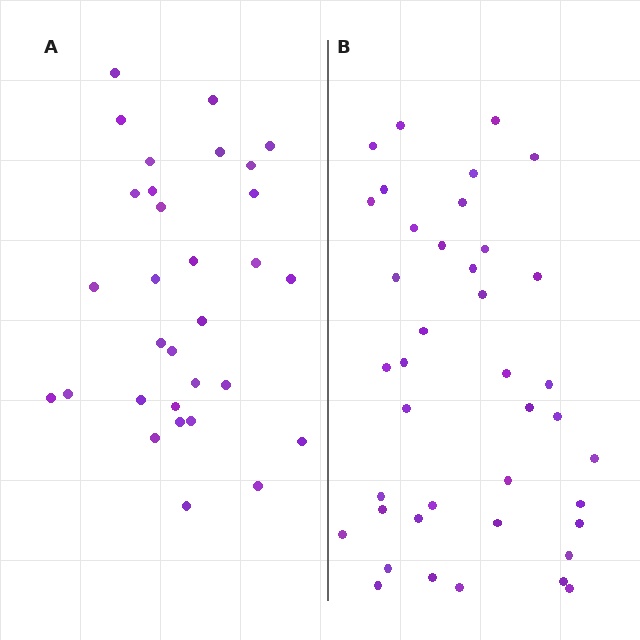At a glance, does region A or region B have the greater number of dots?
Region B (the right region) has more dots.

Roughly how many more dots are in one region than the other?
Region B has roughly 8 or so more dots than region A.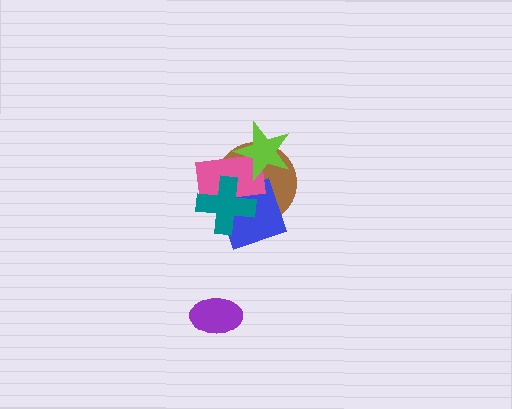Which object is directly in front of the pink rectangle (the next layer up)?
The lime star is directly in front of the pink rectangle.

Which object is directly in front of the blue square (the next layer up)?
The pink rectangle is directly in front of the blue square.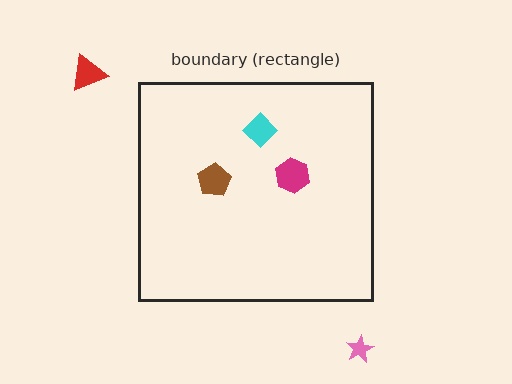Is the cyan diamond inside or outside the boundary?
Inside.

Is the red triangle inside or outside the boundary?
Outside.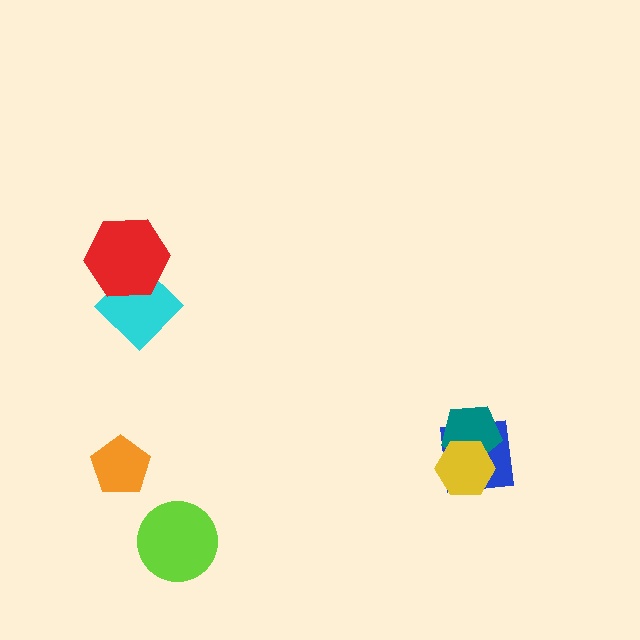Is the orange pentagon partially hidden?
No, no other shape covers it.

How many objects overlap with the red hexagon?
1 object overlaps with the red hexagon.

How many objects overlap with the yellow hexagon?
2 objects overlap with the yellow hexagon.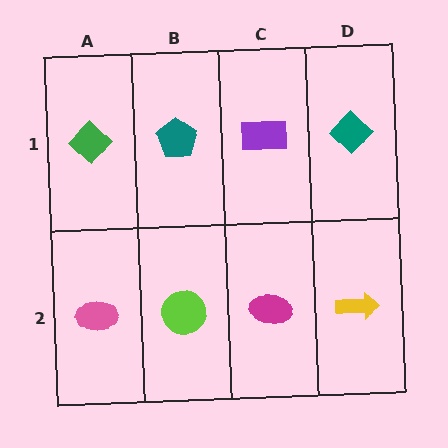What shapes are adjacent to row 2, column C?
A purple rectangle (row 1, column C), a lime circle (row 2, column B), a yellow arrow (row 2, column D).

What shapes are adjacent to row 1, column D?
A yellow arrow (row 2, column D), a purple rectangle (row 1, column C).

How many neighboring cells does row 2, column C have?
3.